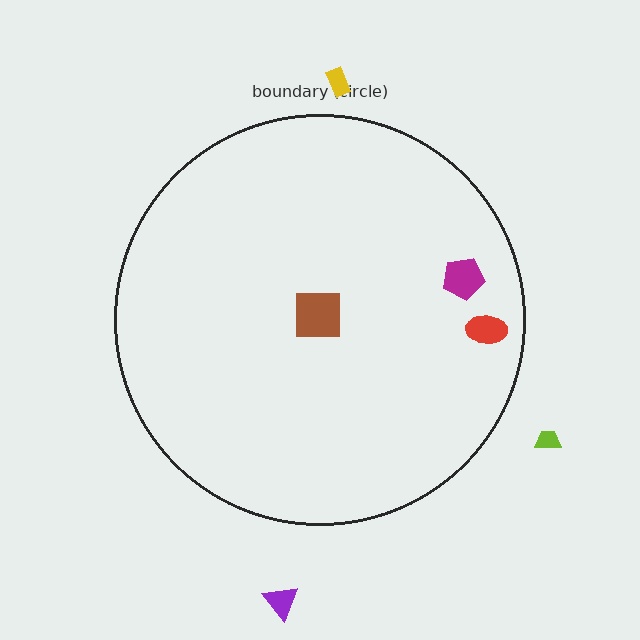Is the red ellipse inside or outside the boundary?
Inside.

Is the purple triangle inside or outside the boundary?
Outside.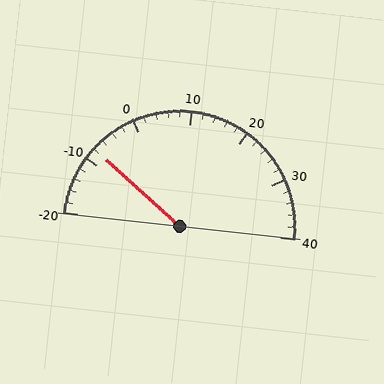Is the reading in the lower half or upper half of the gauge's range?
The reading is in the lower half of the range (-20 to 40).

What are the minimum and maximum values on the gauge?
The gauge ranges from -20 to 40.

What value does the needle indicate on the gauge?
The needle indicates approximately -8.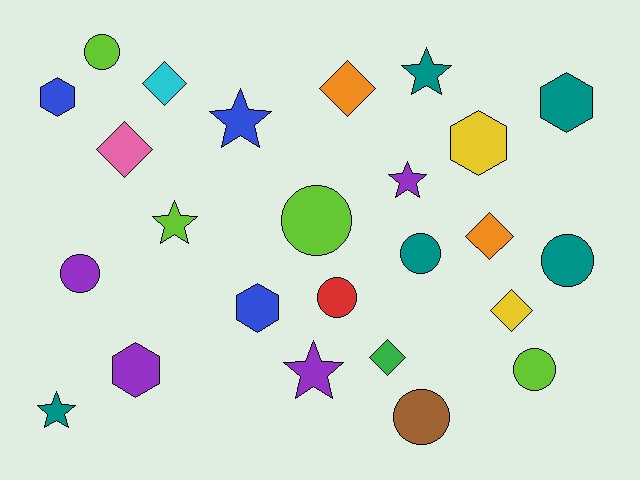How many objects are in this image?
There are 25 objects.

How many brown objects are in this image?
There is 1 brown object.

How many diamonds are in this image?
There are 6 diamonds.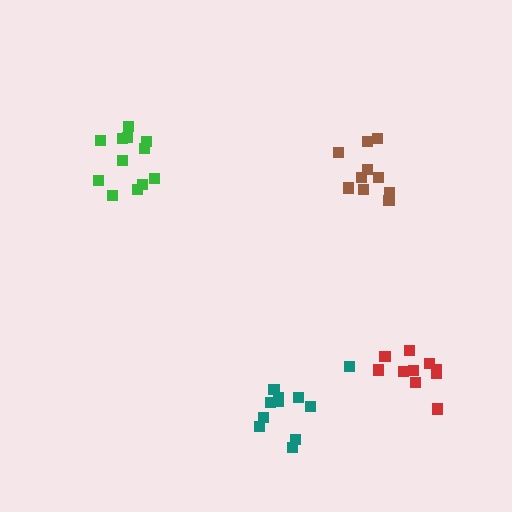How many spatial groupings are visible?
There are 4 spatial groupings.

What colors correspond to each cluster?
The clusters are colored: teal, red, green, brown.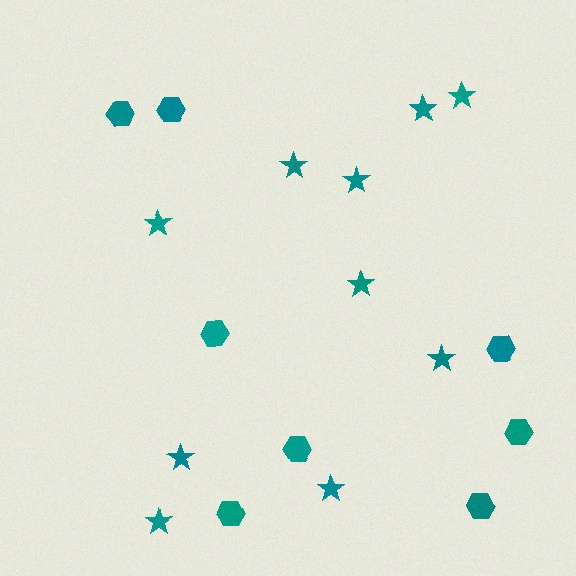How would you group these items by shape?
There are 2 groups: one group of stars (10) and one group of hexagons (8).